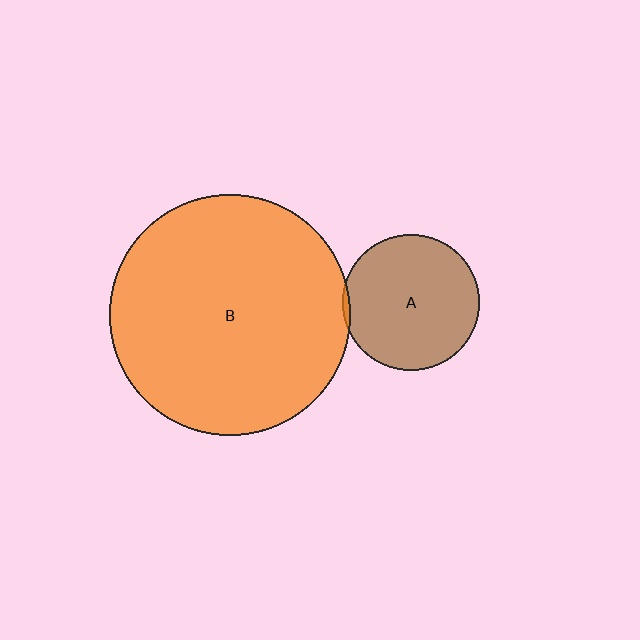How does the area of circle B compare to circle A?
Approximately 3.1 times.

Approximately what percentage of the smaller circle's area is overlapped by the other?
Approximately 5%.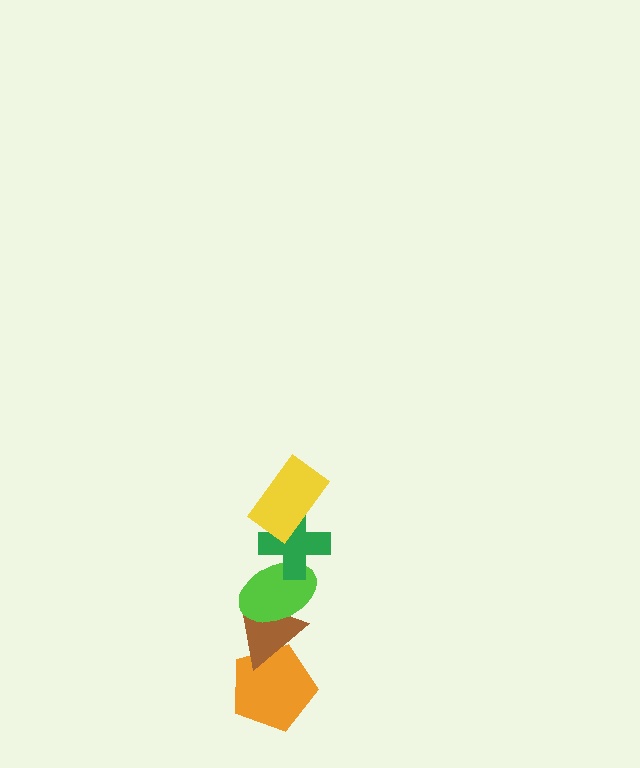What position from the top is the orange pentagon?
The orange pentagon is 5th from the top.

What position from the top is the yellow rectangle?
The yellow rectangle is 1st from the top.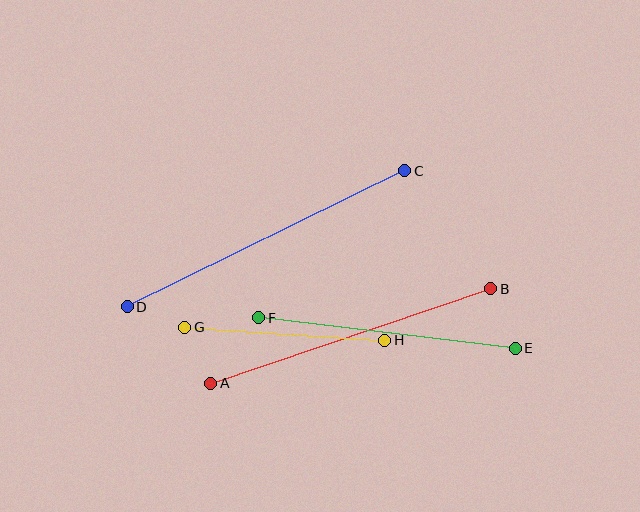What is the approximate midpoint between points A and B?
The midpoint is at approximately (351, 336) pixels.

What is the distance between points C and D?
The distance is approximately 309 pixels.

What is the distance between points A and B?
The distance is approximately 296 pixels.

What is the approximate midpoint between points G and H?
The midpoint is at approximately (285, 334) pixels.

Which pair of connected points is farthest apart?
Points C and D are farthest apart.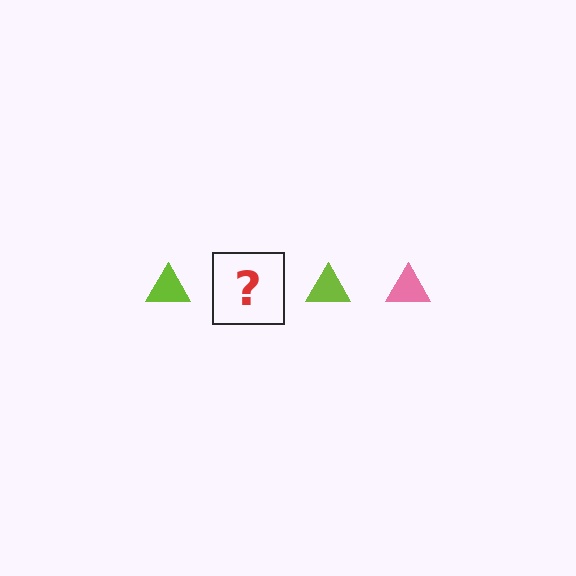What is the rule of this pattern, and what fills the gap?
The rule is that the pattern cycles through lime, pink triangles. The gap should be filled with a pink triangle.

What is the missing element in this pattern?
The missing element is a pink triangle.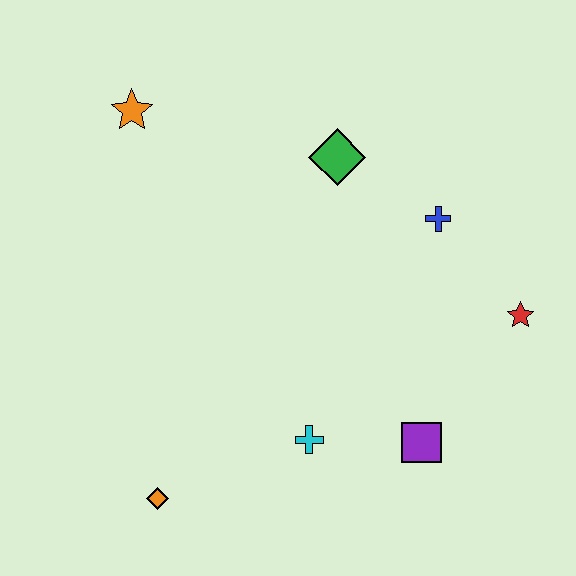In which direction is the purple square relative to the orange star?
The purple square is below the orange star.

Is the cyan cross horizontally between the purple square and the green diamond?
No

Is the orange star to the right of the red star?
No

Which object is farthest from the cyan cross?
The orange star is farthest from the cyan cross.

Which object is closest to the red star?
The blue cross is closest to the red star.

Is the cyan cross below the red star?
Yes